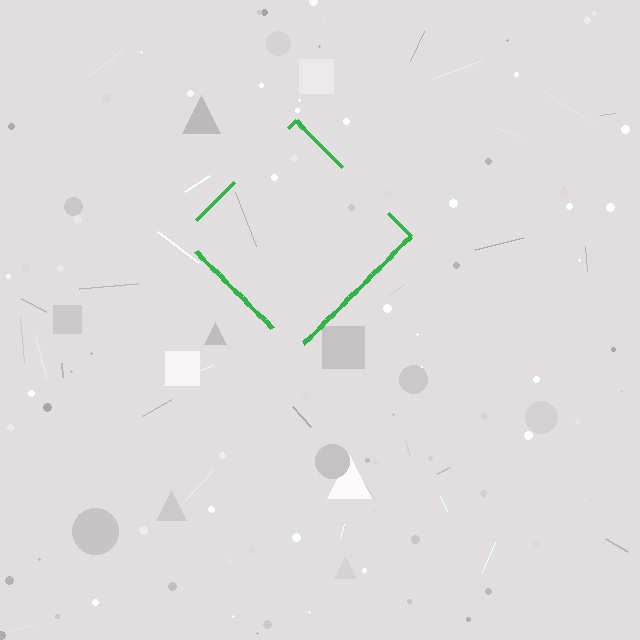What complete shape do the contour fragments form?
The contour fragments form a diamond.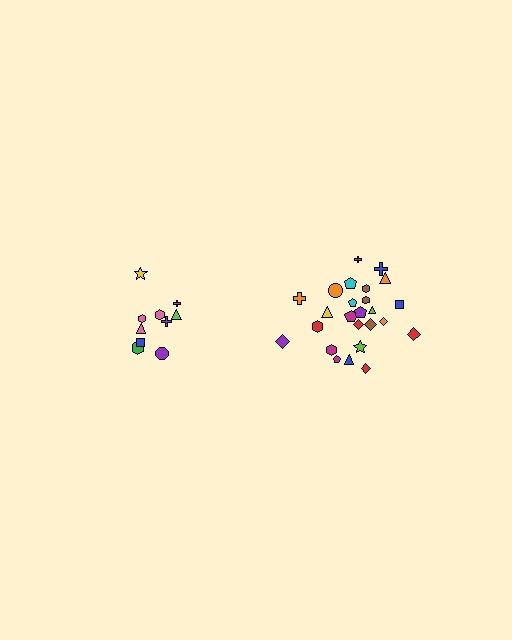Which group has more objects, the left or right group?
The right group.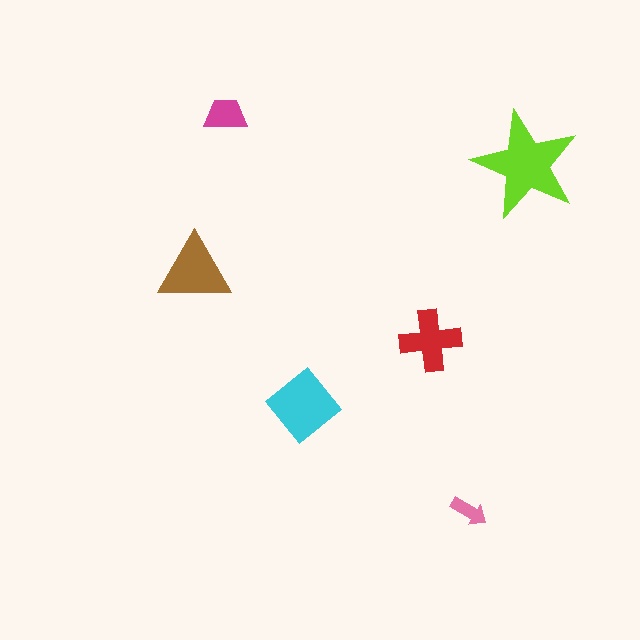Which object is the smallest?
The pink arrow.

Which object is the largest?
The lime star.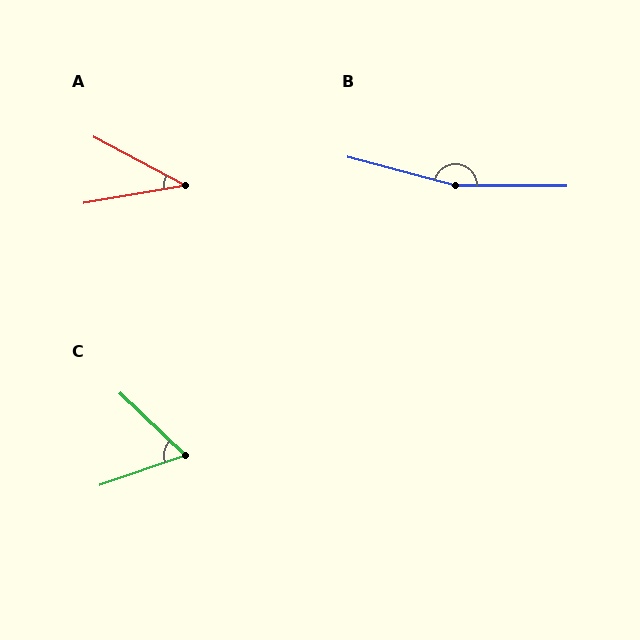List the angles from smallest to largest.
A (38°), C (62°), B (166°).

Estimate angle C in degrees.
Approximately 62 degrees.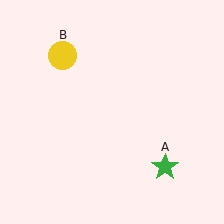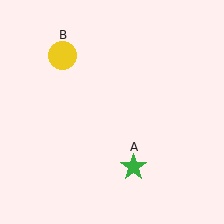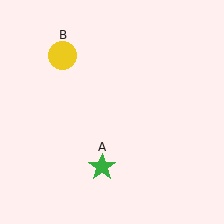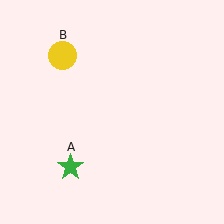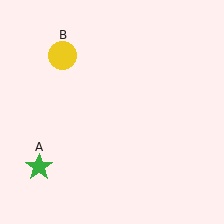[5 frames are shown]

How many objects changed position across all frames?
1 object changed position: green star (object A).